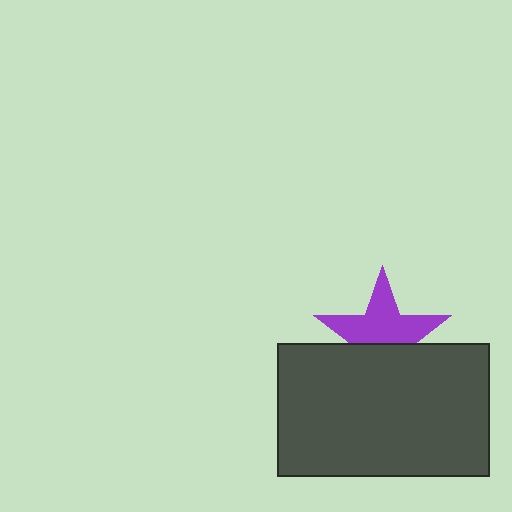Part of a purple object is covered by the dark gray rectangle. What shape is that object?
It is a star.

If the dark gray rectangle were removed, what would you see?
You would see the complete purple star.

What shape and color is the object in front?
The object in front is a dark gray rectangle.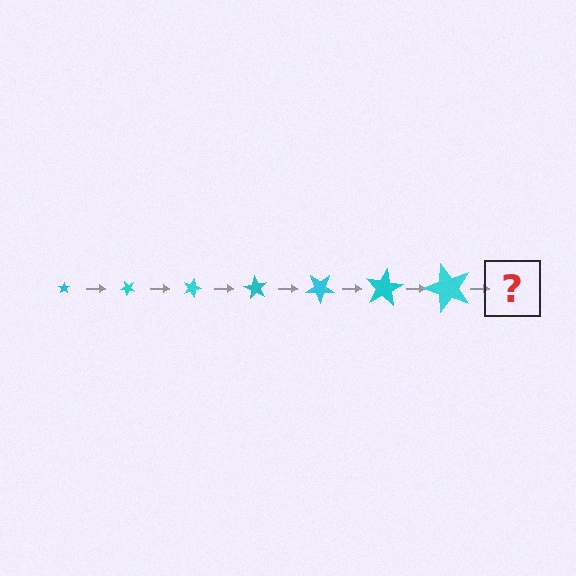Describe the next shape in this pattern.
It should be a star, larger than the previous one and rotated 315 degrees from the start.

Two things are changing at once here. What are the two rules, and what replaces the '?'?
The two rules are that the star grows larger each step and it rotates 45 degrees each step. The '?' should be a star, larger than the previous one and rotated 315 degrees from the start.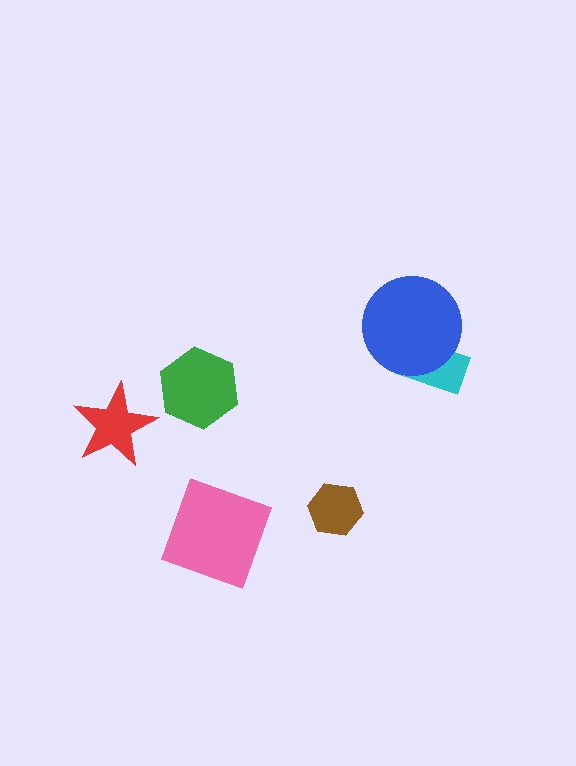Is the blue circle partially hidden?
No, no other shape covers it.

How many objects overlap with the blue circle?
1 object overlaps with the blue circle.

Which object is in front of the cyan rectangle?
The blue circle is in front of the cyan rectangle.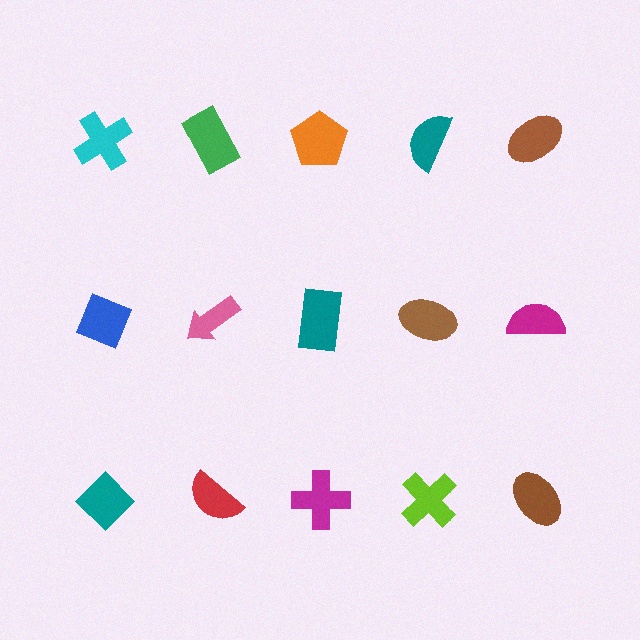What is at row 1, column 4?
A teal semicircle.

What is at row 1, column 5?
A brown ellipse.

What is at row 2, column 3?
A teal rectangle.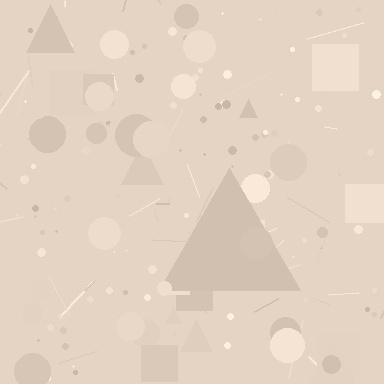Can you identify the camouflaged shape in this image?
The camouflaged shape is a triangle.